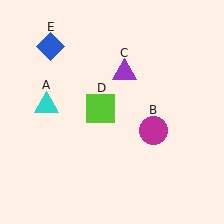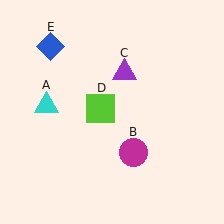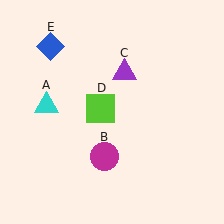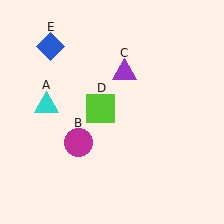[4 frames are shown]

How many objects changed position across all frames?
1 object changed position: magenta circle (object B).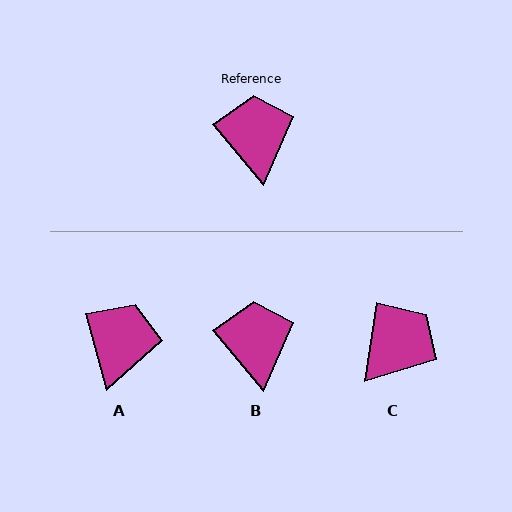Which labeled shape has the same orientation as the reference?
B.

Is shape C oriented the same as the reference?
No, it is off by about 49 degrees.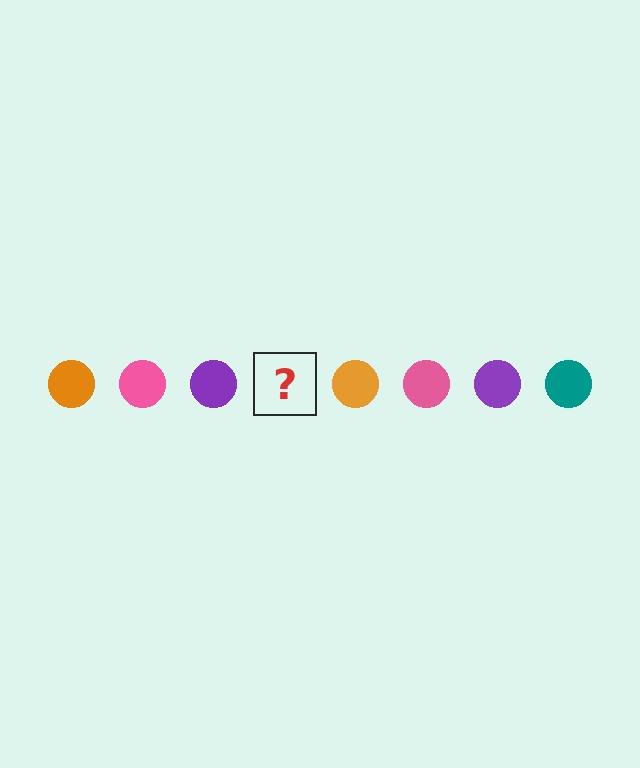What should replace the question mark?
The question mark should be replaced with a teal circle.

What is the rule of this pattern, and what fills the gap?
The rule is that the pattern cycles through orange, pink, purple, teal circles. The gap should be filled with a teal circle.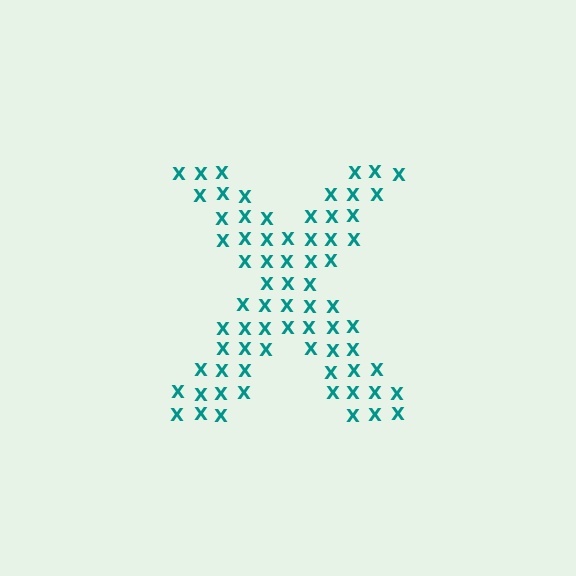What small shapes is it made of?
It is made of small letter X's.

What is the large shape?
The large shape is the letter X.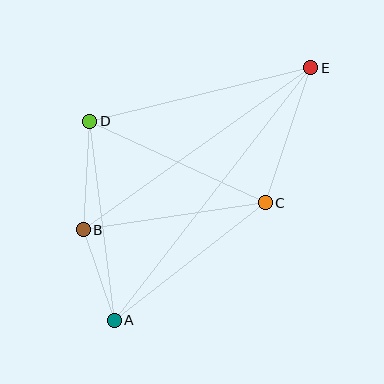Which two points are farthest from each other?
Points A and E are farthest from each other.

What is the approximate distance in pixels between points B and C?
The distance between B and C is approximately 184 pixels.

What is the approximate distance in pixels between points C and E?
The distance between C and E is approximately 142 pixels.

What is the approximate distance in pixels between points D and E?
The distance between D and E is approximately 227 pixels.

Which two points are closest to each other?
Points A and B are closest to each other.